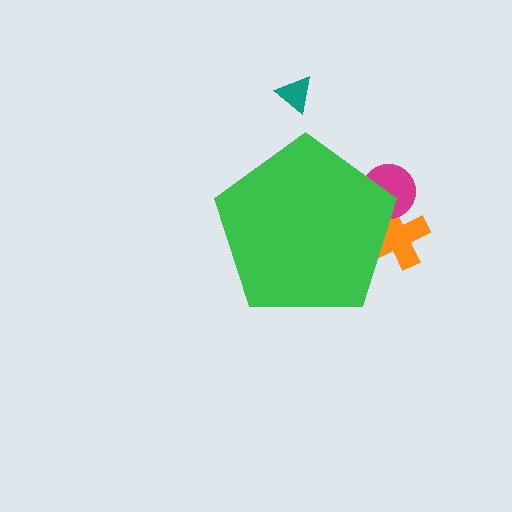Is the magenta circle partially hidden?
Yes, the magenta circle is partially hidden behind the green pentagon.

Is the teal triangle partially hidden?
No, the teal triangle is fully visible.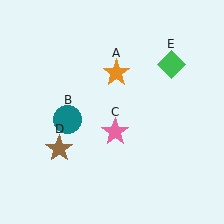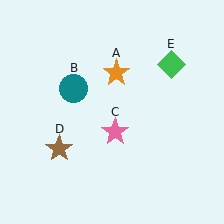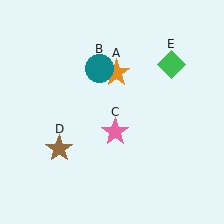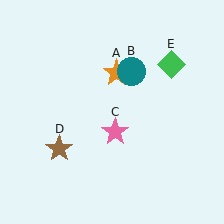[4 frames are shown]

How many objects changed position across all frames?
1 object changed position: teal circle (object B).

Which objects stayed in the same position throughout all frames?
Orange star (object A) and pink star (object C) and brown star (object D) and green diamond (object E) remained stationary.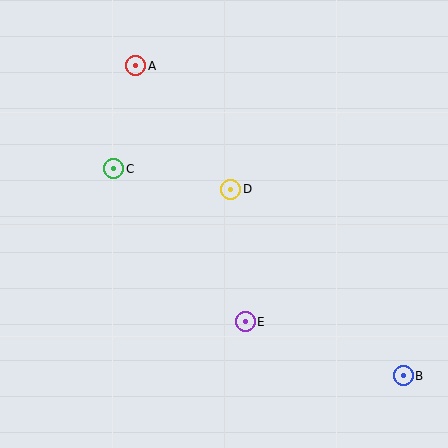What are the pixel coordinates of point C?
Point C is at (114, 169).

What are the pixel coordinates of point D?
Point D is at (231, 189).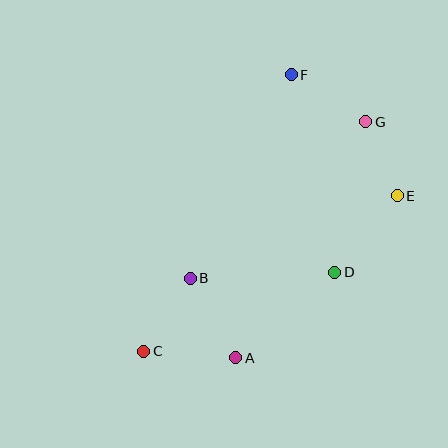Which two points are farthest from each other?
Points C and G are farthest from each other.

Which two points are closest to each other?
Points E and G are closest to each other.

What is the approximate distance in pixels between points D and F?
The distance between D and F is approximately 202 pixels.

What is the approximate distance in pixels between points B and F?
The distance between B and F is approximately 227 pixels.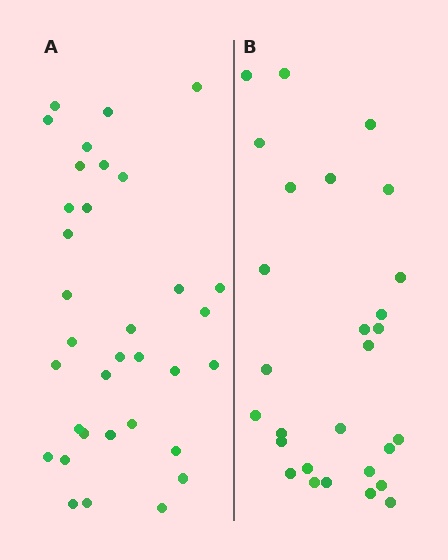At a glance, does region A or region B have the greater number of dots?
Region A (the left region) has more dots.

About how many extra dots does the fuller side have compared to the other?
Region A has about 6 more dots than region B.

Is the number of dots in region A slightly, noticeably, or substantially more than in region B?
Region A has only slightly more — the two regions are fairly close. The ratio is roughly 1.2 to 1.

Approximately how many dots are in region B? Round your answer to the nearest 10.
About 30 dots. (The exact count is 28, which rounds to 30.)